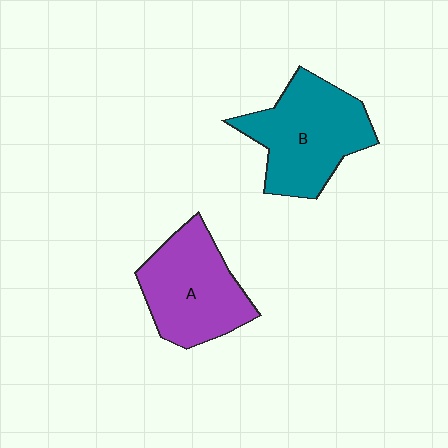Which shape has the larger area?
Shape B (teal).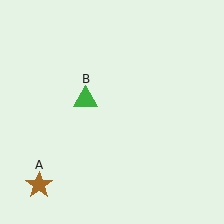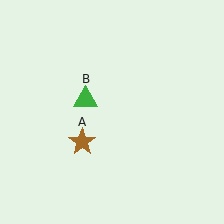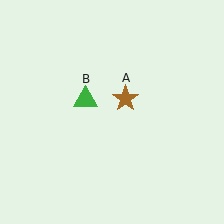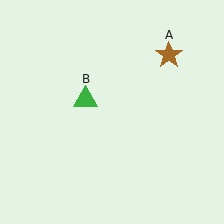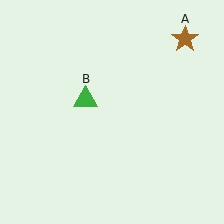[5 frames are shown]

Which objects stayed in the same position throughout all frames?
Green triangle (object B) remained stationary.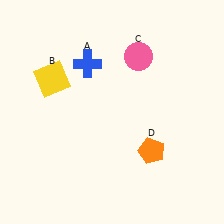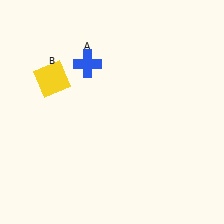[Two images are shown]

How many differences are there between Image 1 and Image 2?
There are 2 differences between the two images.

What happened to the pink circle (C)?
The pink circle (C) was removed in Image 2. It was in the top-right area of Image 1.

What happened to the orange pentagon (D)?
The orange pentagon (D) was removed in Image 2. It was in the bottom-right area of Image 1.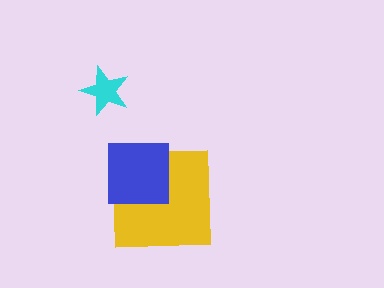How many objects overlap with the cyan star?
0 objects overlap with the cyan star.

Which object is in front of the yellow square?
The blue square is in front of the yellow square.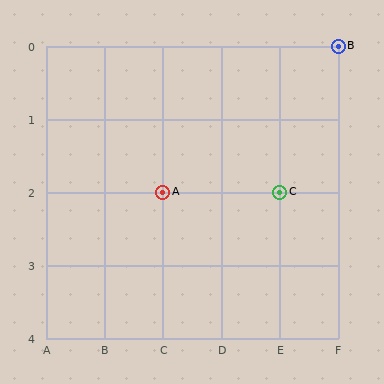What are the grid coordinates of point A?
Point A is at grid coordinates (C, 2).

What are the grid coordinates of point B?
Point B is at grid coordinates (F, 0).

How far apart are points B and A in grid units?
Points B and A are 3 columns and 2 rows apart (about 3.6 grid units diagonally).